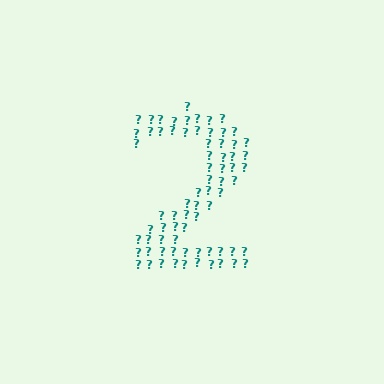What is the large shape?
The large shape is the digit 2.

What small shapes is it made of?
It is made of small question marks.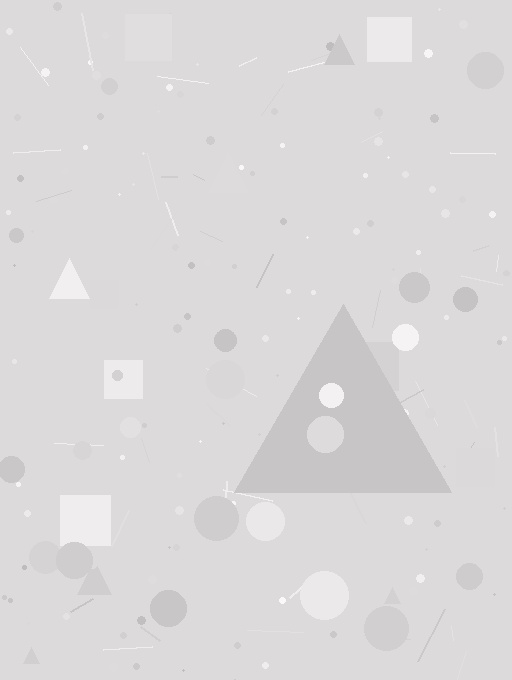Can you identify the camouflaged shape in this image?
The camouflaged shape is a triangle.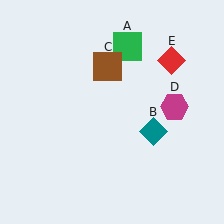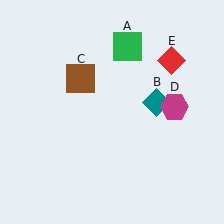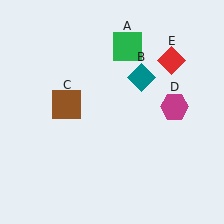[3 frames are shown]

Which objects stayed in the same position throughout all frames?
Green square (object A) and magenta hexagon (object D) and red diamond (object E) remained stationary.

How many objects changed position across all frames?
2 objects changed position: teal diamond (object B), brown square (object C).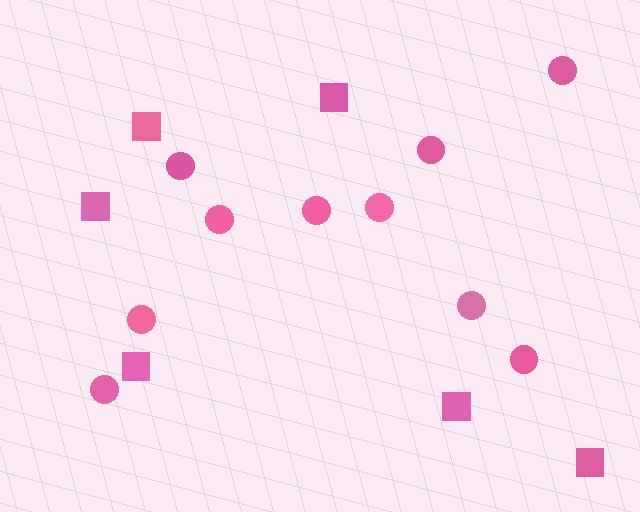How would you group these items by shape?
There are 2 groups: one group of circles (10) and one group of squares (6).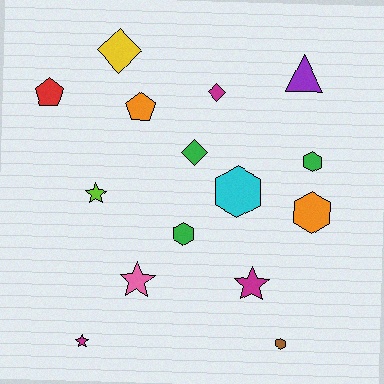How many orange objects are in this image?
There are 2 orange objects.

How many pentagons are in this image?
There are 2 pentagons.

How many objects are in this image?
There are 15 objects.